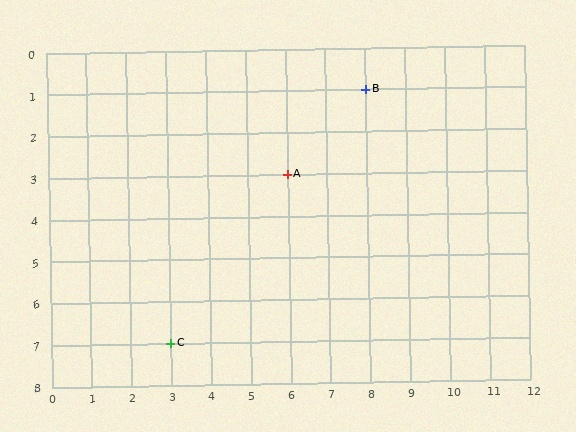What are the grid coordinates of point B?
Point B is at grid coordinates (8, 1).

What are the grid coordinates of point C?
Point C is at grid coordinates (3, 7).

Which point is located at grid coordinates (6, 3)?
Point A is at (6, 3).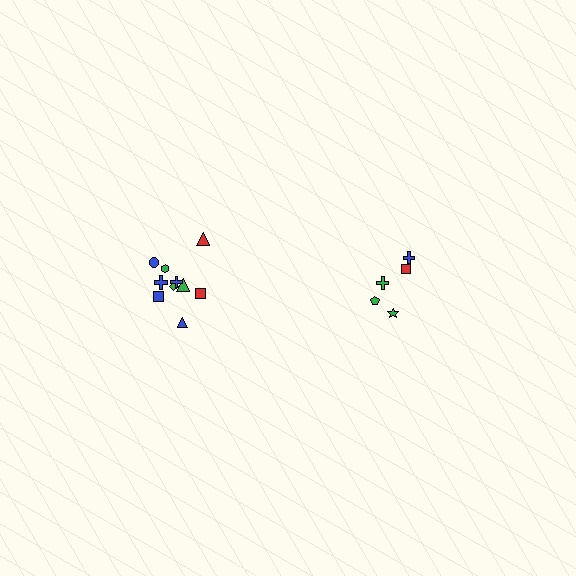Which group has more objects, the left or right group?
The left group.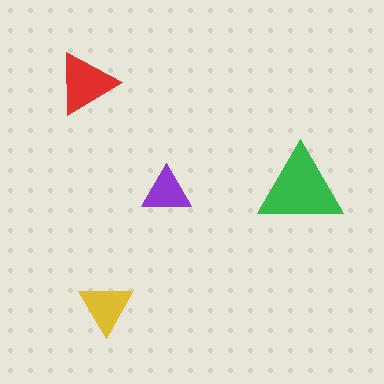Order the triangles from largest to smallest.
the green one, the red one, the yellow one, the purple one.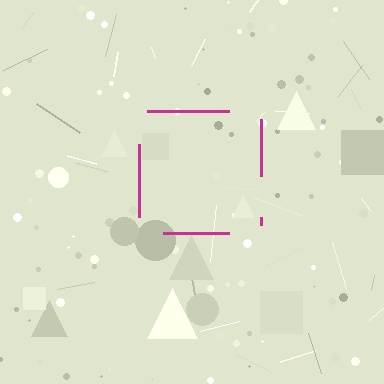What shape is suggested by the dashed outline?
The dashed outline suggests a square.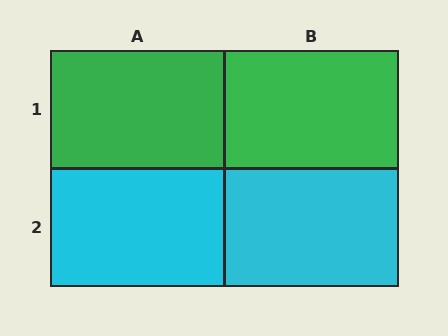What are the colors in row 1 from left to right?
Green, green.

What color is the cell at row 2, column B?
Cyan.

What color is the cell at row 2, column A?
Cyan.